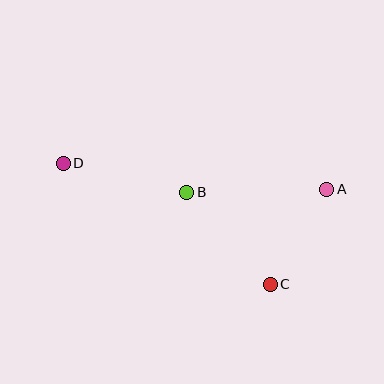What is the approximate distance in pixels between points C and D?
The distance between C and D is approximately 240 pixels.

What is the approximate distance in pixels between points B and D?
The distance between B and D is approximately 127 pixels.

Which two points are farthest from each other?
Points A and D are farthest from each other.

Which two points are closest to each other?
Points A and C are closest to each other.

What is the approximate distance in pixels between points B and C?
The distance between B and C is approximately 124 pixels.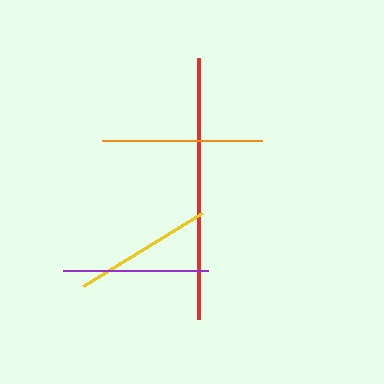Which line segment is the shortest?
The yellow line is the shortest at approximately 140 pixels.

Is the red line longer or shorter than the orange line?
The red line is longer than the orange line.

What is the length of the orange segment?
The orange segment is approximately 160 pixels long.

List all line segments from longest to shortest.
From longest to shortest: red, orange, purple, yellow.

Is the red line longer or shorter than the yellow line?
The red line is longer than the yellow line.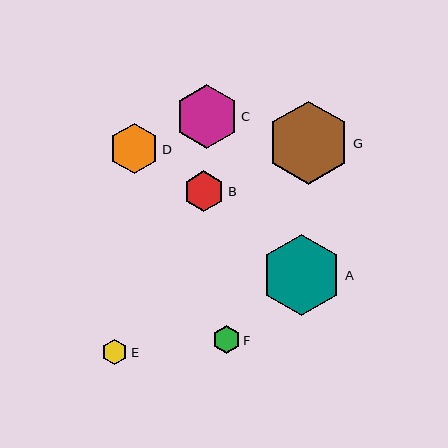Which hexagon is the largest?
Hexagon G is the largest with a size of approximately 83 pixels.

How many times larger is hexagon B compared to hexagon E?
Hexagon B is approximately 1.6 times the size of hexagon E.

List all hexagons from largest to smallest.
From largest to smallest: G, A, C, D, B, F, E.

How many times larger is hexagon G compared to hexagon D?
Hexagon G is approximately 1.6 times the size of hexagon D.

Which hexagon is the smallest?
Hexagon E is the smallest with a size of approximately 26 pixels.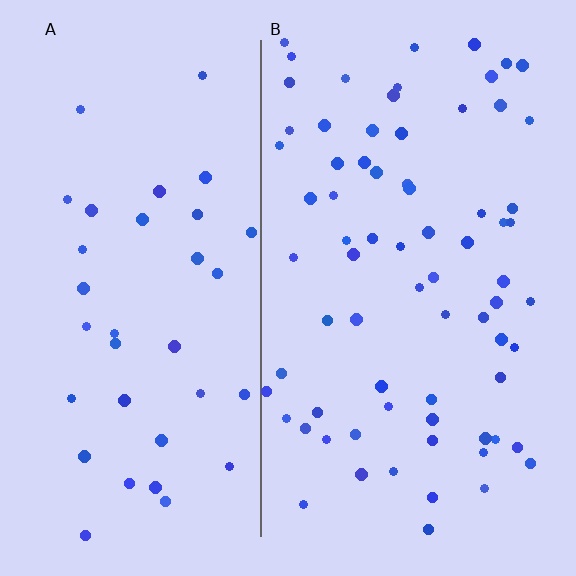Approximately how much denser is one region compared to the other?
Approximately 2.0× — region B over region A.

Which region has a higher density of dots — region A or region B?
B (the right).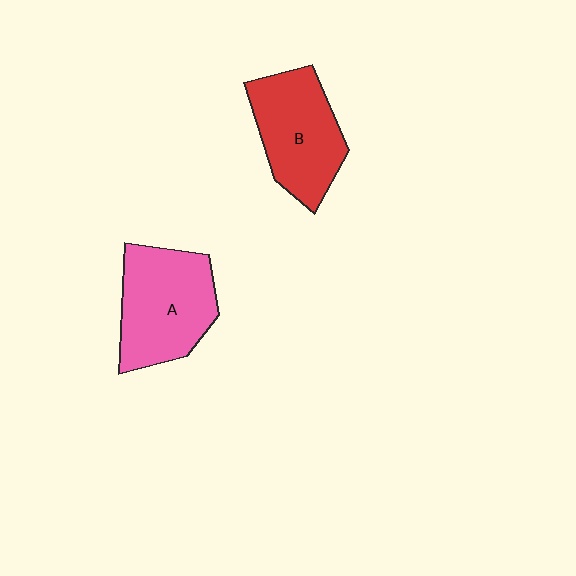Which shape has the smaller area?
Shape B (red).